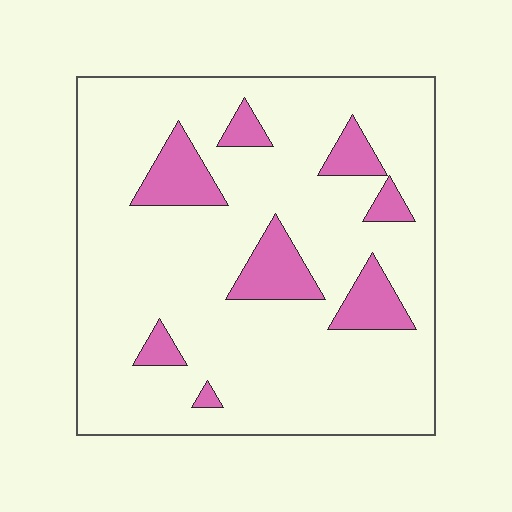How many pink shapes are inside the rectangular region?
8.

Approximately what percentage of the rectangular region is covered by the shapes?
Approximately 15%.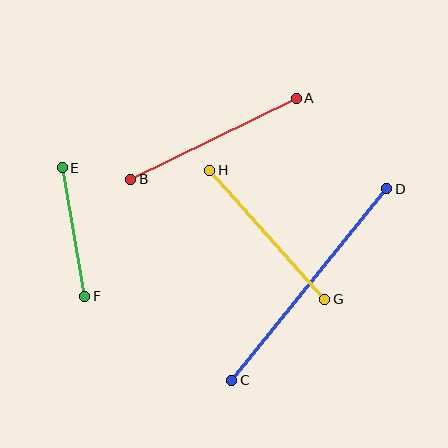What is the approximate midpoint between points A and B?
The midpoint is at approximately (214, 139) pixels.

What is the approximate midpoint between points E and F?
The midpoint is at approximately (73, 232) pixels.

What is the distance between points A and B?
The distance is approximately 184 pixels.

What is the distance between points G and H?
The distance is approximately 173 pixels.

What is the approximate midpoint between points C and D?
The midpoint is at approximately (309, 285) pixels.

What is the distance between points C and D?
The distance is approximately 246 pixels.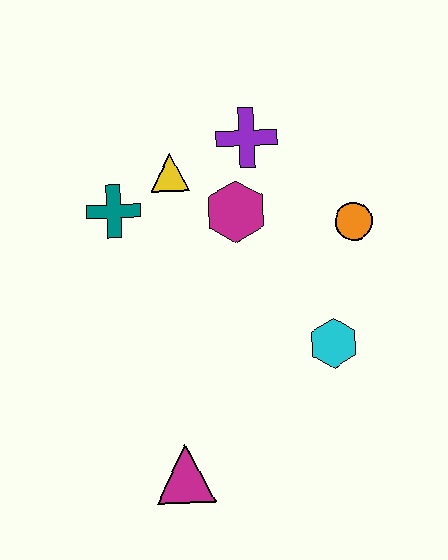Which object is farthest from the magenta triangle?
The purple cross is farthest from the magenta triangle.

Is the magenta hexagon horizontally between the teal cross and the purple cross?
Yes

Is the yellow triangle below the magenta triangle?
No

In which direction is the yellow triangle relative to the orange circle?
The yellow triangle is to the left of the orange circle.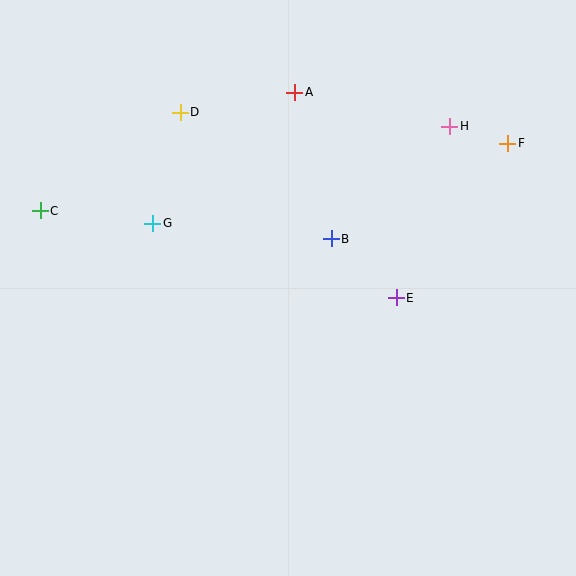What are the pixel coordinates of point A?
Point A is at (295, 92).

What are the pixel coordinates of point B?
Point B is at (331, 239).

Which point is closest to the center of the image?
Point B at (331, 239) is closest to the center.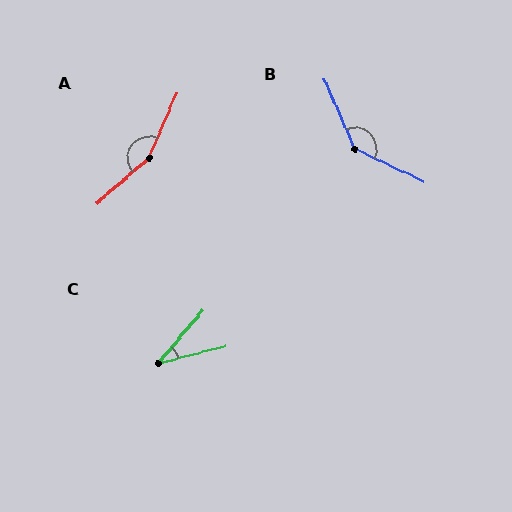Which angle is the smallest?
C, at approximately 36 degrees.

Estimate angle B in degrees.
Approximately 139 degrees.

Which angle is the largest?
A, at approximately 154 degrees.